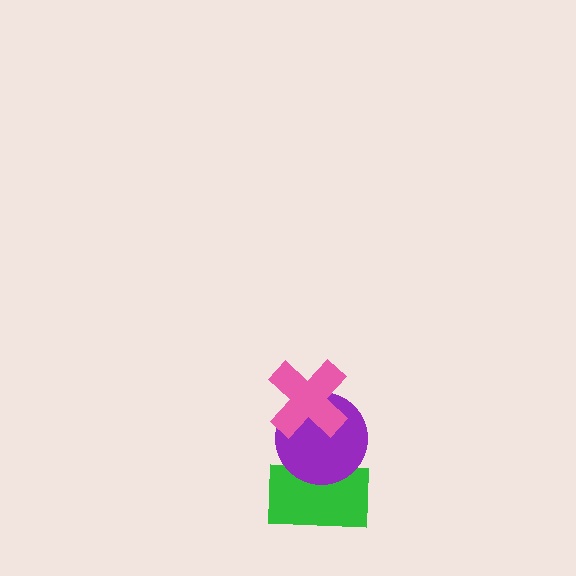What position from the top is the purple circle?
The purple circle is 2nd from the top.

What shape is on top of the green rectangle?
The purple circle is on top of the green rectangle.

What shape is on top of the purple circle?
The pink cross is on top of the purple circle.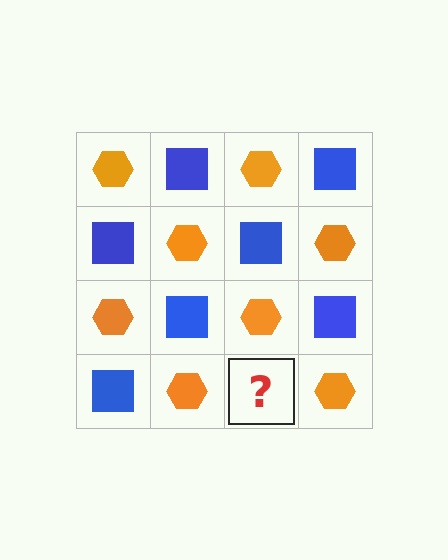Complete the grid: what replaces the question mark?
The question mark should be replaced with a blue square.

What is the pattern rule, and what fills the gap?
The rule is that it alternates orange hexagon and blue square in a checkerboard pattern. The gap should be filled with a blue square.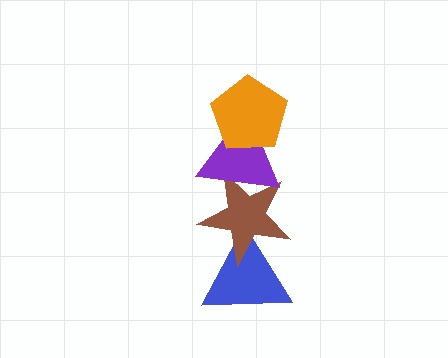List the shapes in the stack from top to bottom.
From top to bottom: the orange pentagon, the purple triangle, the brown star, the blue triangle.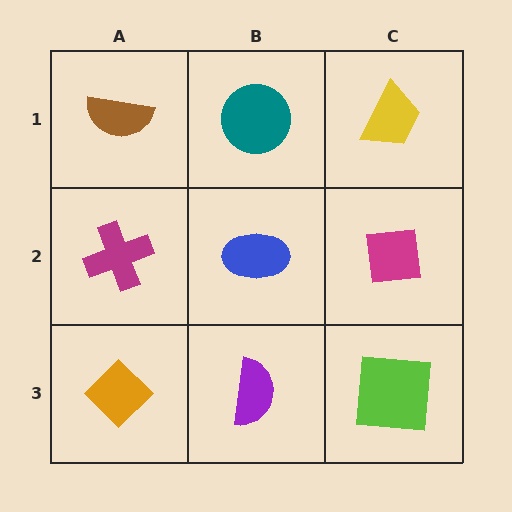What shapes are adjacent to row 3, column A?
A magenta cross (row 2, column A), a purple semicircle (row 3, column B).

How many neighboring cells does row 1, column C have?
2.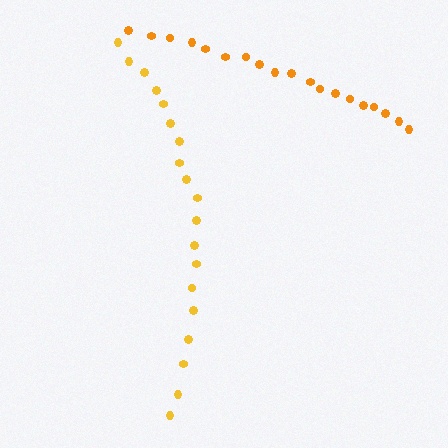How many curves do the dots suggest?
There are 2 distinct paths.